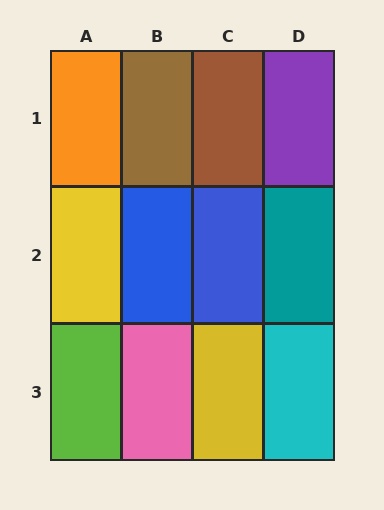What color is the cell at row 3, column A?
Lime.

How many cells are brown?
2 cells are brown.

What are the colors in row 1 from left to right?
Orange, brown, brown, purple.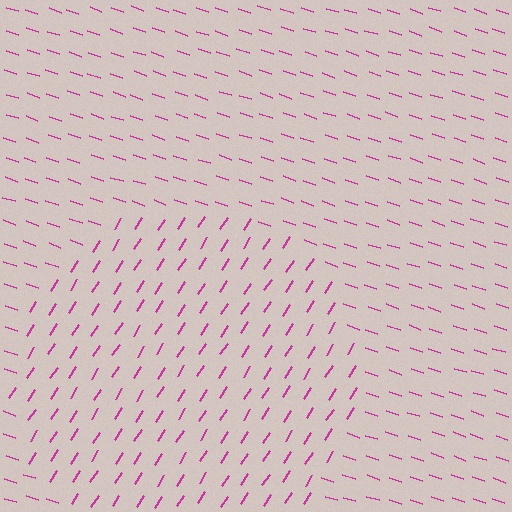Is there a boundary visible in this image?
Yes, there is a texture boundary formed by a change in line orientation.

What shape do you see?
I see a circle.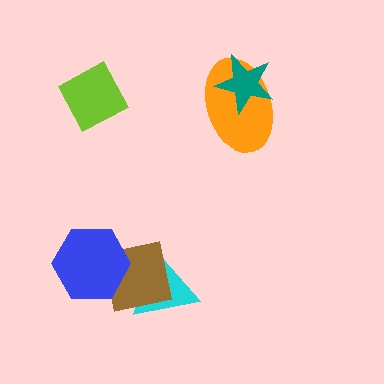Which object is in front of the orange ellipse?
The teal star is in front of the orange ellipse.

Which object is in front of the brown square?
The blue hexagon is in front of the brown square.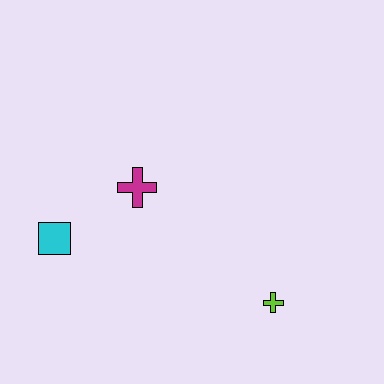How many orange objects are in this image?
There are no orange objects.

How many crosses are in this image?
There are 2 crosses.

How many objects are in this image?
There are 3 objects.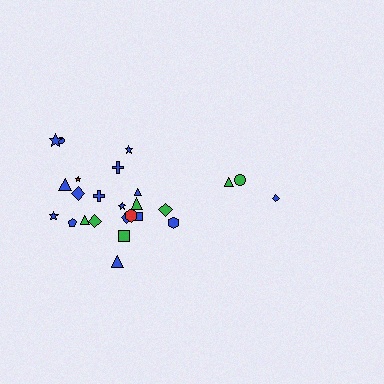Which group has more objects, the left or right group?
The left group.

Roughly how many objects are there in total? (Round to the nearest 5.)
Roughly 25 objects in total.